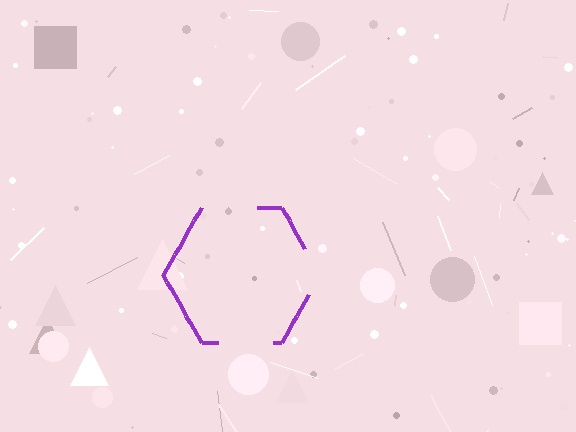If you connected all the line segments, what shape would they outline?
They would outline a hexagon.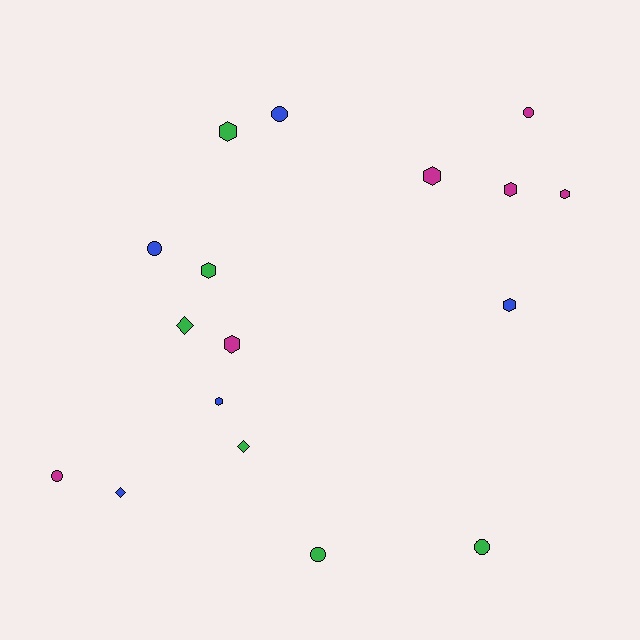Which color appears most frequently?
Green, with 6 objects.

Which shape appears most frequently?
Hexagon, with 8 objects.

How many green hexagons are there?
There are 2 green hexagons.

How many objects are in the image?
There are 17 objects.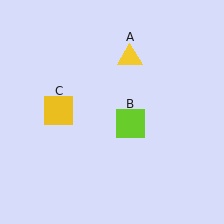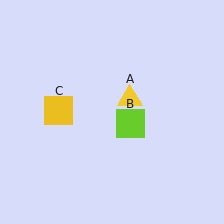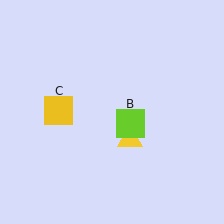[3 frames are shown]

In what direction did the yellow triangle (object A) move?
The yellow triangle (object A) moved down.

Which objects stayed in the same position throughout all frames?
Lime square (object B) and yellow square (object C) remained stationary.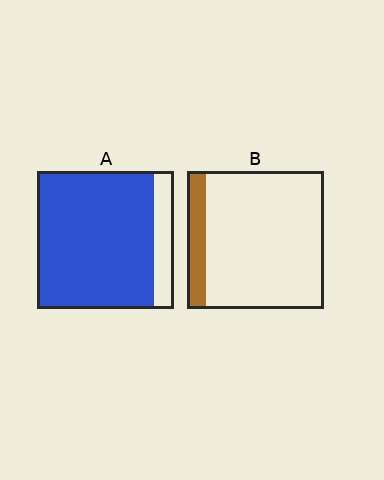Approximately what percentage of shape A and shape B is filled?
A is approximately 85% and B is approximately 15%.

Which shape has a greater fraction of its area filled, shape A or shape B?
Shape A.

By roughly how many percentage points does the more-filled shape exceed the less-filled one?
By roughly 70 percentage points (A over B).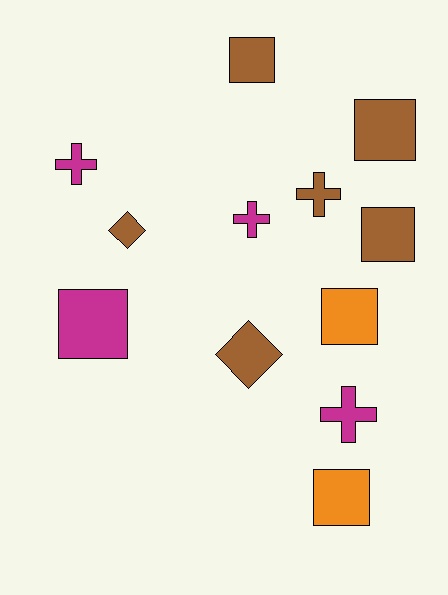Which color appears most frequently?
Brown, with 6 objects.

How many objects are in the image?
There are 12 objects.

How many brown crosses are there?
There is 1 brown cross.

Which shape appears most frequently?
Square, with 6 objects.